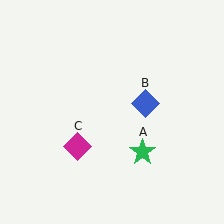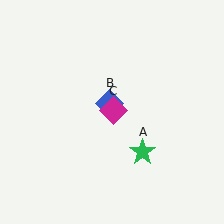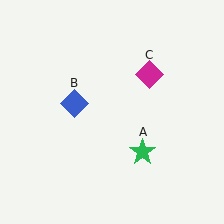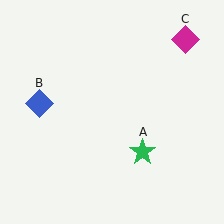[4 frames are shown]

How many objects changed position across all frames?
2 objects changed position: blue diamond (object B), magenta diamond (object C).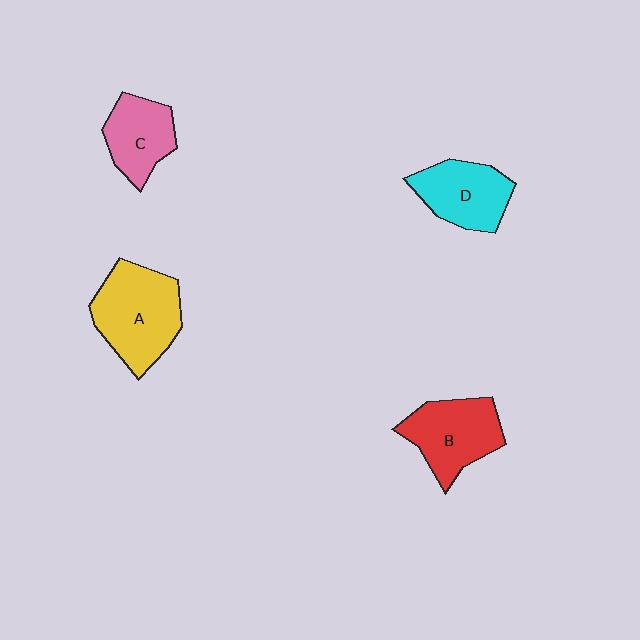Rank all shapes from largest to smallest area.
From largest to smallest: A (yellow), B (red), D (cyan), C (pink).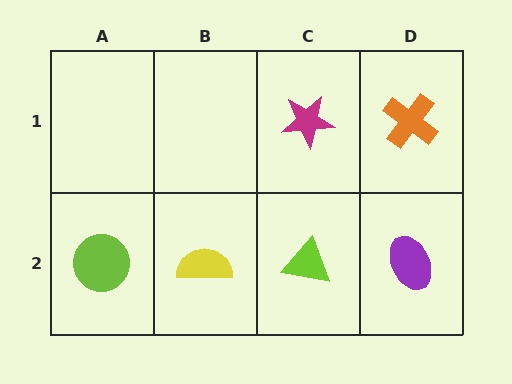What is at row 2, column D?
A purple ellipse.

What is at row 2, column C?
A lime triangle.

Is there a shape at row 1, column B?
No, that cell is empty.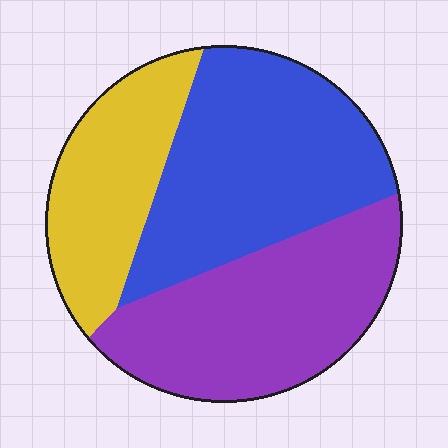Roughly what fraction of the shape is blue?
Blue takes up between a quarter and a half of the shape.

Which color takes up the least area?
Yellow, at roughly 25%.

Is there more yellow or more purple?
Purple.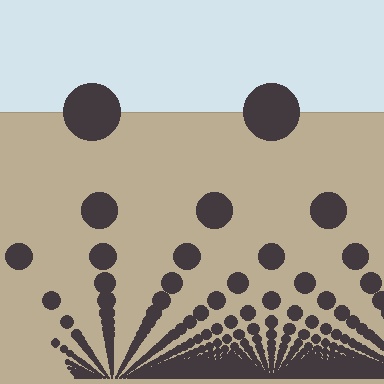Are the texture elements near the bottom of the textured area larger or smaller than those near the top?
Smaller. The gradient is inverted — elements near the bottom are smaller and denser.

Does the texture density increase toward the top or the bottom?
Density increases toward the bottom.